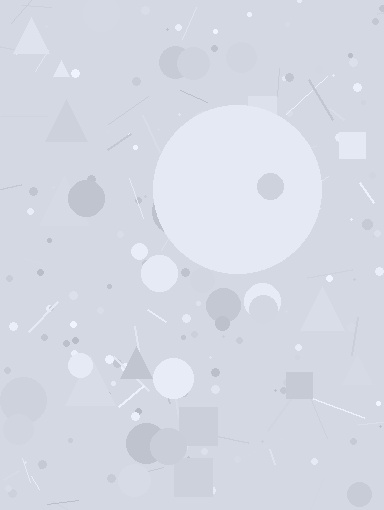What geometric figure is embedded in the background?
A circle is embedded in the background.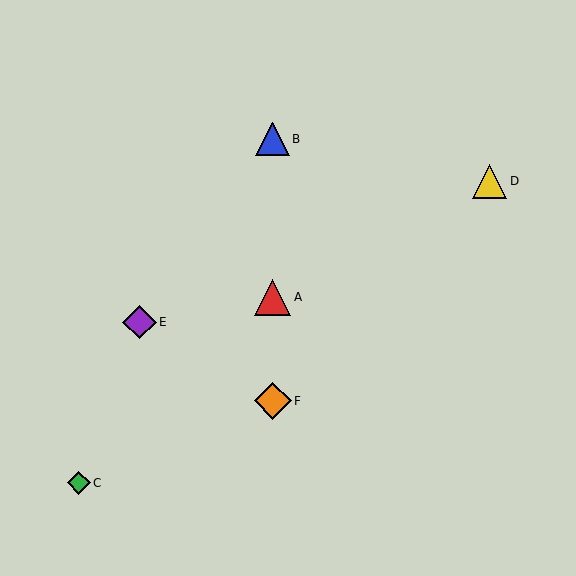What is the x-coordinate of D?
Object D is at x≈490.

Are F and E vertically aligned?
No, F is at x≈273 and E is at x≈140.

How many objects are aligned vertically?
3 objects (A, B, F) are aligned vertically.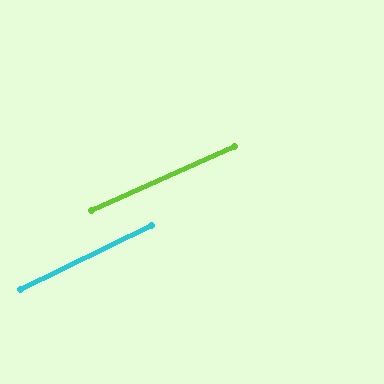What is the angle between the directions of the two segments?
Approximately 2 degrees.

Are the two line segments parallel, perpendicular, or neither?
Parallel — their directions differ by only 1.8°.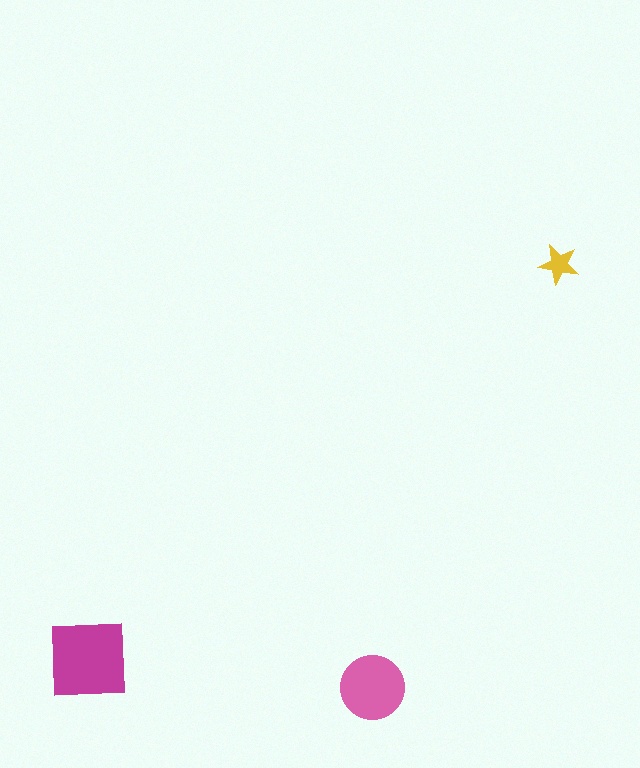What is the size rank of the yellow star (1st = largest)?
3rd.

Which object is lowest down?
The pink circle is bottommost.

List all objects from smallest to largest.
The yellow star, the pink circle, the magenta square.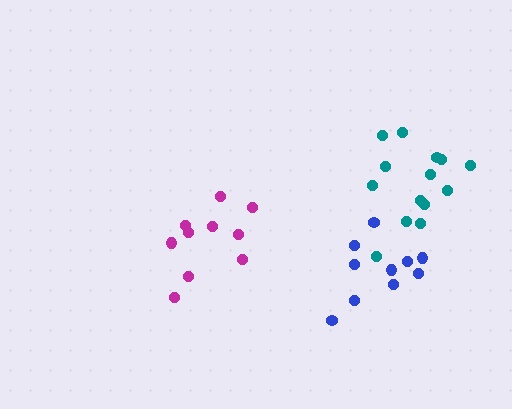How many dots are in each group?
Group 1: 10 dots, Group 2: 14 dots, Group 3: 10 dots (34 total).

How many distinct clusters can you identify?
There are 3 distinct clusters.